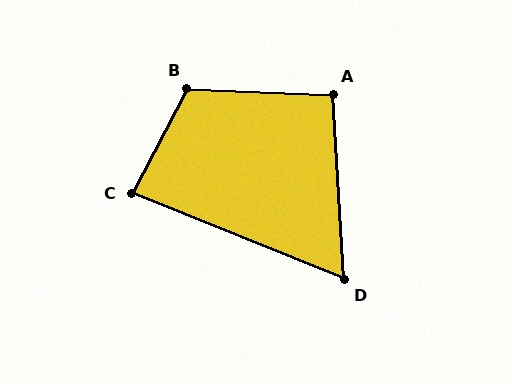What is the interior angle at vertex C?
Approximately 84 degrees (acute).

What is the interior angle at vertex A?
Approximately 96 degrees (obtuse).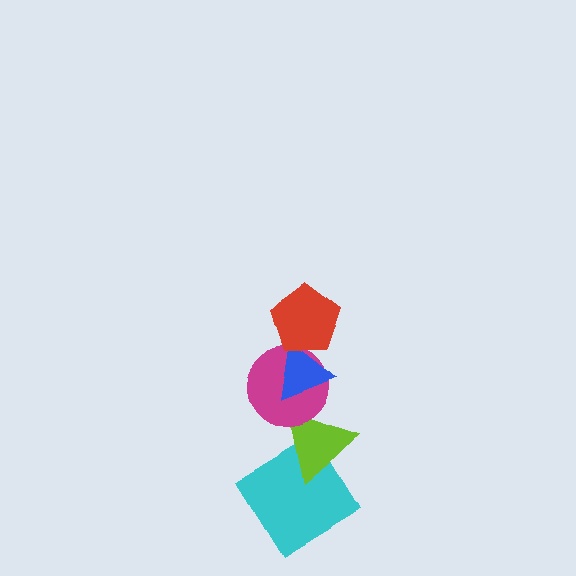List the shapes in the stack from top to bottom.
From top to bottom: the red pentagon, the blue triangle, the magenta circle, the lime triangle, the cyan diamond.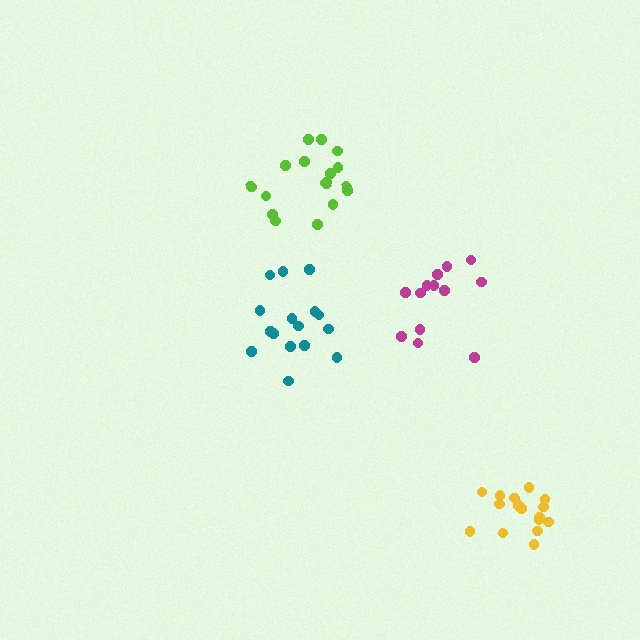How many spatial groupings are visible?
There are 4 spatial groupings.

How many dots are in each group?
Group 1: 17 dots, Group 2: 17 dots, Group 3: 13 dots, Group 4: 16 dots (63 total).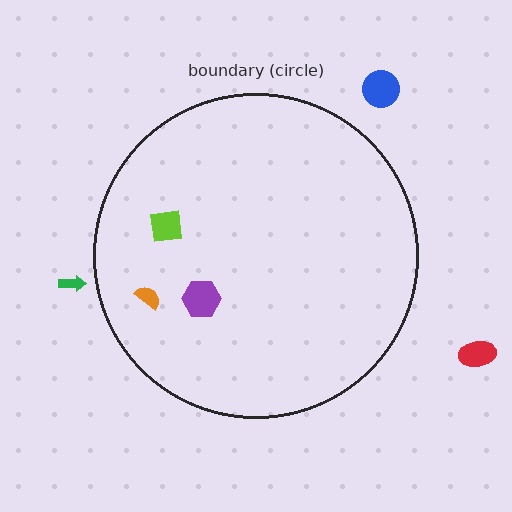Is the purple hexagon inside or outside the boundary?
Inside.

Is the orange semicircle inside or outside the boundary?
Inside.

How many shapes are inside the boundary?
3 inside, 3 outside.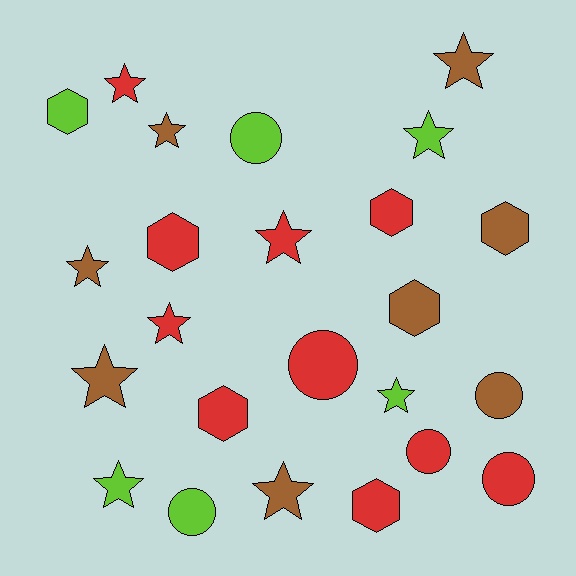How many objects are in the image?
There are 24 objects.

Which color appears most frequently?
Red, with 10 objects.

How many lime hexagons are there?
There is 1 lime hexagon.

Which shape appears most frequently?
Star, with 11 objects.